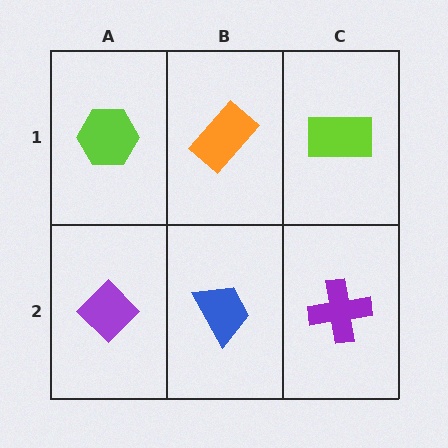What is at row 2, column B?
A blue trapezoid.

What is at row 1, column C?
A lime rectangle.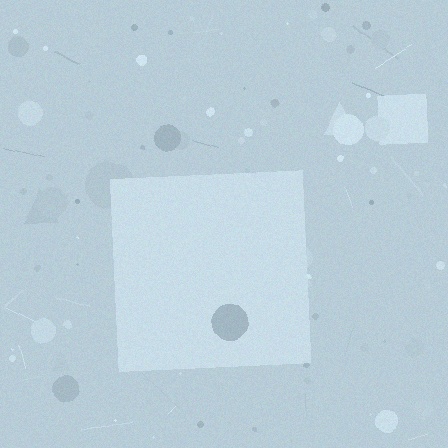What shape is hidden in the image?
A square is hidden in the image.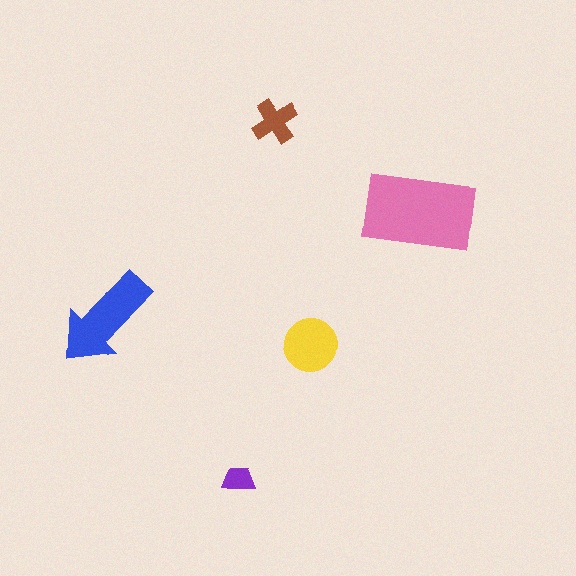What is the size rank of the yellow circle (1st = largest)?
3rd.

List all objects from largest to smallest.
The pink rectangle, the blue arrow, the yellow circle, the brown cross, the purple trapezoid.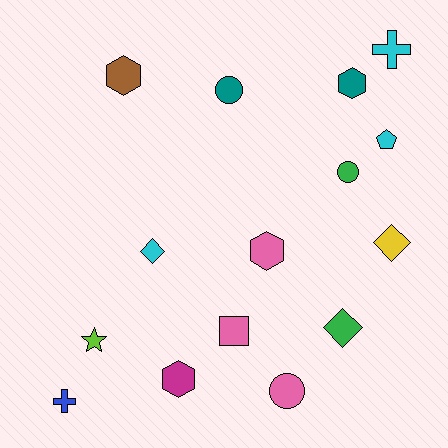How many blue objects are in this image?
There is 1 blue object.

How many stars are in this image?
There is 1 star.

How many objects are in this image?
There are 15 objects.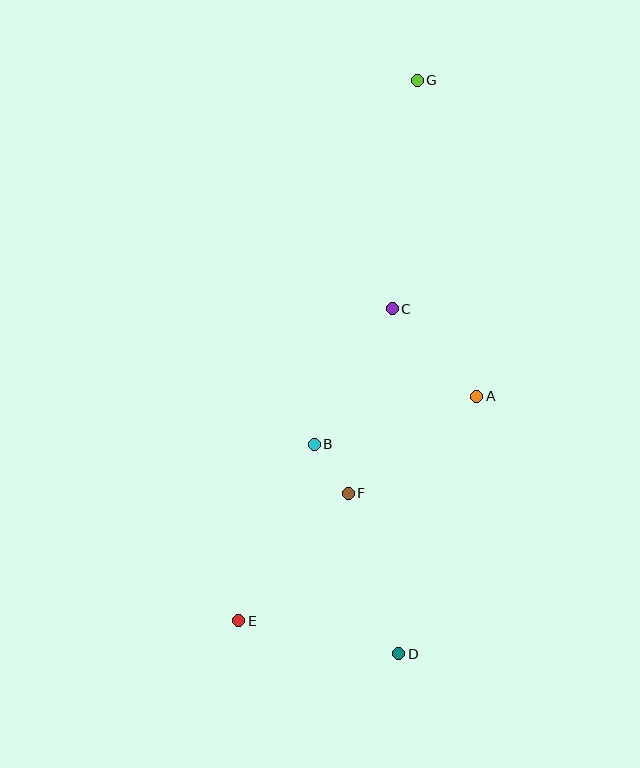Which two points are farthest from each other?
Points D and G are farthest from each other.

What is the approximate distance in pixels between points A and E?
The distance between A and E is approximately 327 pixels.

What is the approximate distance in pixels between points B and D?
The distance between B and D is approximately 226 pixels.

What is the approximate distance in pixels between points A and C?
The distance between A and C is approximately 122 pixels.